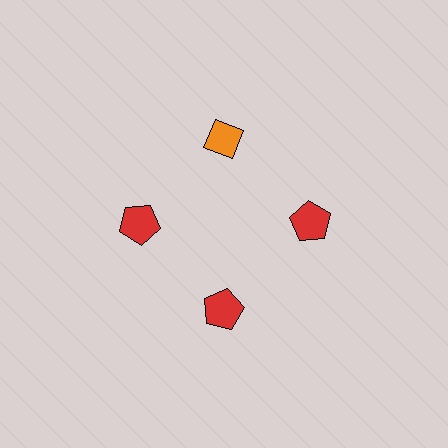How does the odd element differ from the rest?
It differs in both color (orange instead of red) and shape (diamond instead of pentagon).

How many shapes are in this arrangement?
There are 4 shapes arranged in a ring pattern.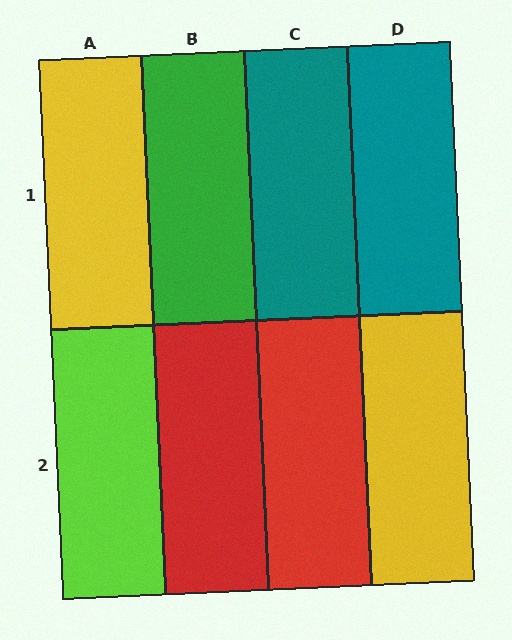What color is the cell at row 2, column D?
Yellow.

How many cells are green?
1 cell is green.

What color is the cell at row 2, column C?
Red.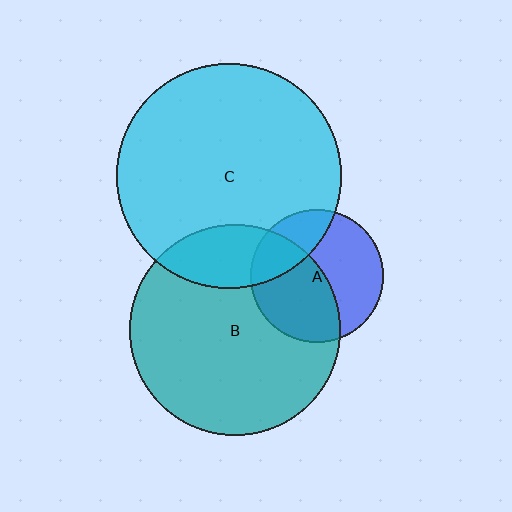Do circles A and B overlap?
Yes.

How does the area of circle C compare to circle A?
Approximately 2.8 times.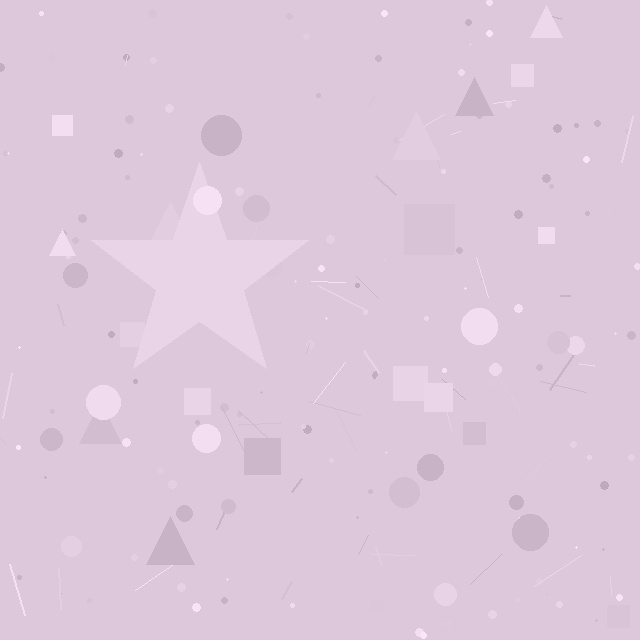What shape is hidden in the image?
A star is hidden in the image.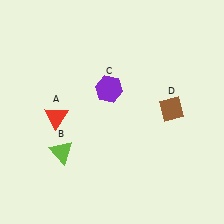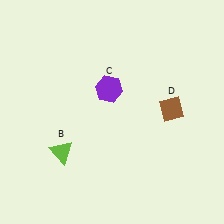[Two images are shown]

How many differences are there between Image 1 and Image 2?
There is 1 difference between the two images.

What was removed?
The red triangle (A) was removed in Image 2.